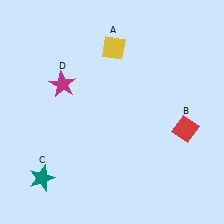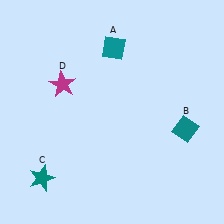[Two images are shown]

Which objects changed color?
A changed from yellow to teal. B changed from red to teal.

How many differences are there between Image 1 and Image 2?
There are 2 differences between the two images.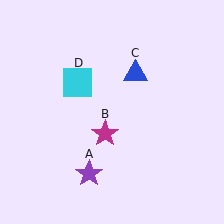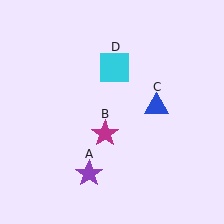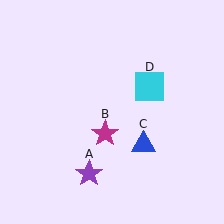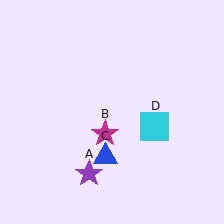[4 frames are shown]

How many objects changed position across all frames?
2 objects changed position: blue triangle (object C), cyan square (object D).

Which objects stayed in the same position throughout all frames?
Purple star (object A) and magenta star (object B) remained stationary.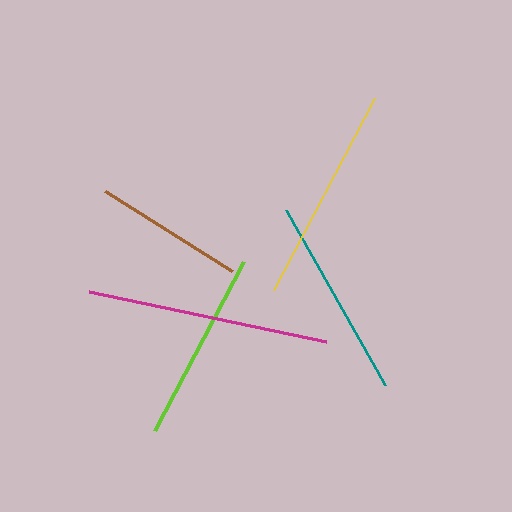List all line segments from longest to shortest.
From longest to shortest: magenta, yellow, teal, lime, brown.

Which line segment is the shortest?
The brown line is the shortest at approximately 150 pixels.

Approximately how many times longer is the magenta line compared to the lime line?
The magenta line is approximately 1.3 times the length of the lime line.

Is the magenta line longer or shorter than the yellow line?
The magenta line is longer than the yellow line.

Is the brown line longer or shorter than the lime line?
The lime line is longer than the brown line.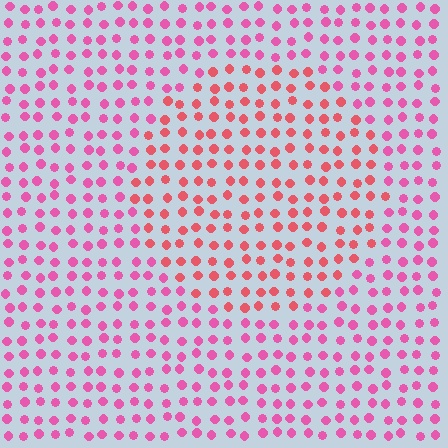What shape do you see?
I see a circle.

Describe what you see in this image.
The image is filled with small pink elements in a uniform arrangement. A circle-shaped region is visible where the elements are tinted to a slightly different hue, forming a subtle color boundary.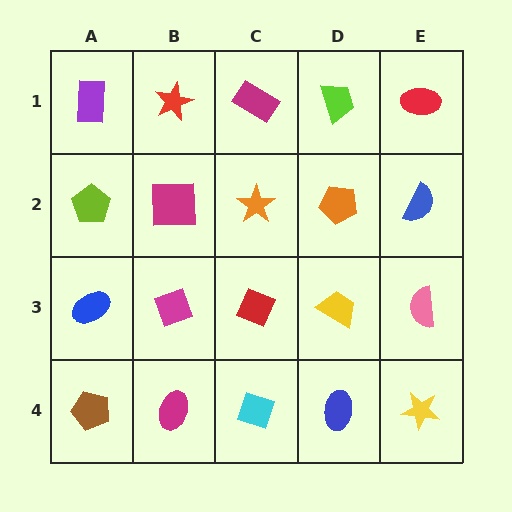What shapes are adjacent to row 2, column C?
A magenta rectangle (row 1, column C), a red diamond (row 3, column C), a magenta square (row 2, column B), an orange pentagon (row 2, column D).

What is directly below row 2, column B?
A magenta diamond.